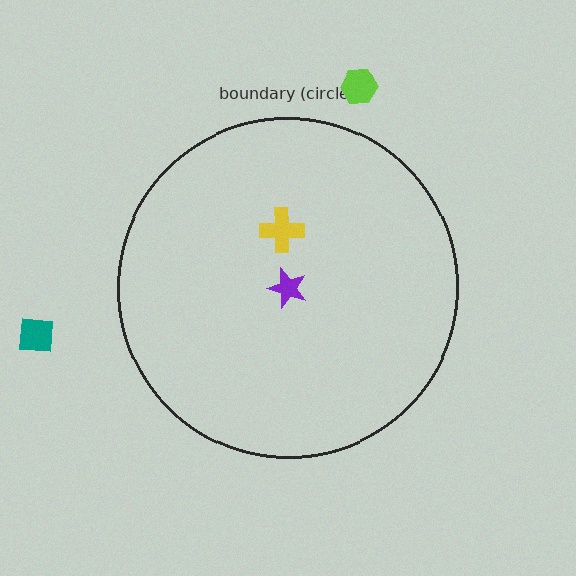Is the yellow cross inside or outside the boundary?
Inside.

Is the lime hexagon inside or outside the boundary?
Outside.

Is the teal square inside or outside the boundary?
Outside.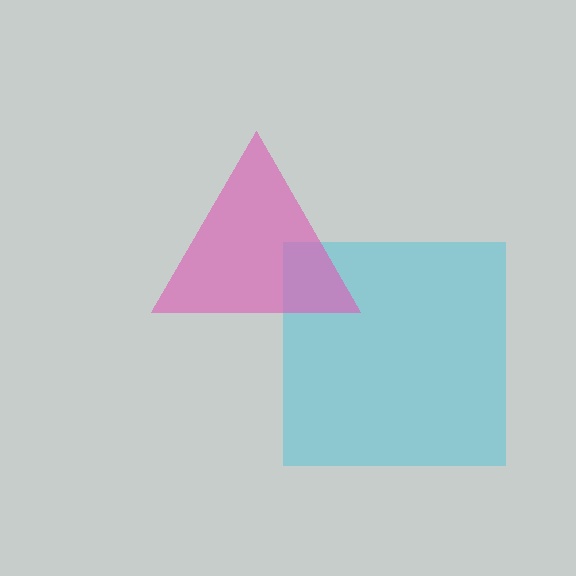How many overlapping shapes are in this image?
There are 2 overlapping shapes in the image.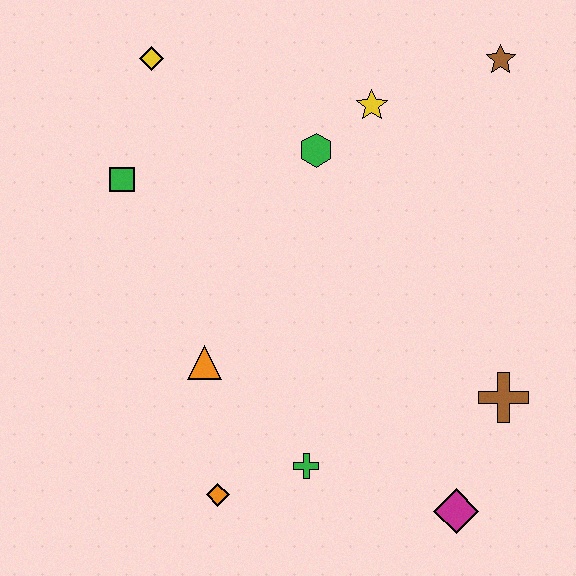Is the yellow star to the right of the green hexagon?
Yes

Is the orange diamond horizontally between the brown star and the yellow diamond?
Yes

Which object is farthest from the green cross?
The brown star is farthest from the green cross.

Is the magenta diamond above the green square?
No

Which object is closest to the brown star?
The yellow star is closest to the brown star.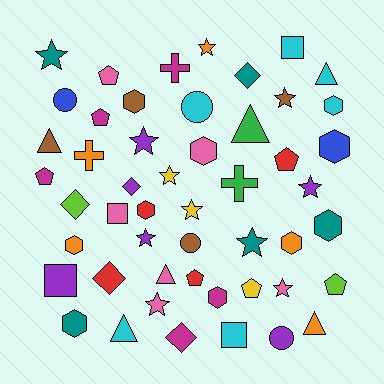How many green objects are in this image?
There are 2 green objects.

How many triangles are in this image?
There are 6 triangles.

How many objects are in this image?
There are 50 objects.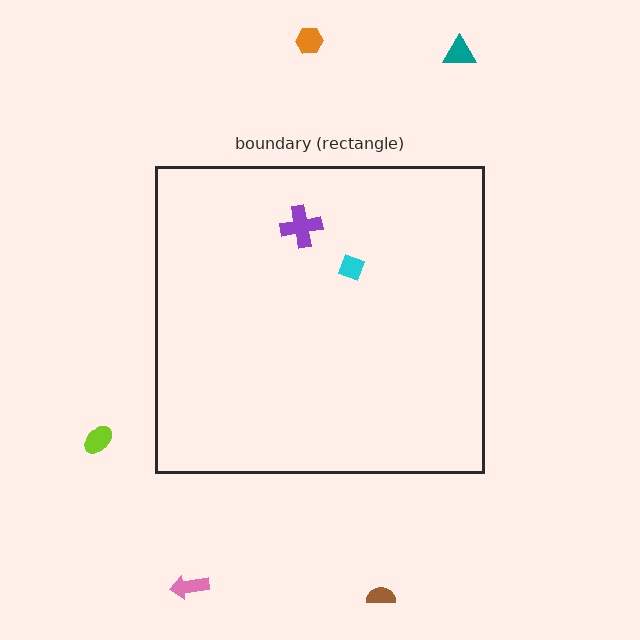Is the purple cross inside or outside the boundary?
Inside.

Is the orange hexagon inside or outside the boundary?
Outside.